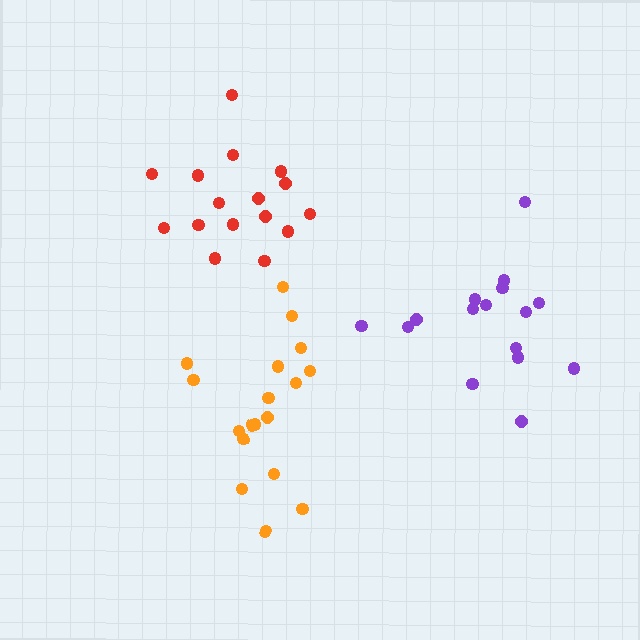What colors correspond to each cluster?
The clusters are colored: purple, orange, red.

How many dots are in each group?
Group 1: 16 dots, Group 2: 18 dots, Group 3: 16 dots (50 total).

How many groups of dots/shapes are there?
There are 3 groups.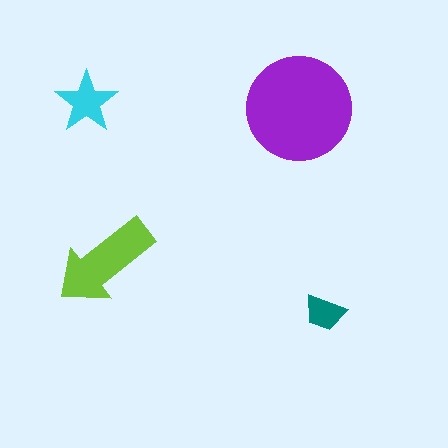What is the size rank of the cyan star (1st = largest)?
3rd.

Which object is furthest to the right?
The teal trapezoid is rightmost.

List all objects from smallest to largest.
The teal trapezoid, the cyan star, the lime arrow, the purple circle.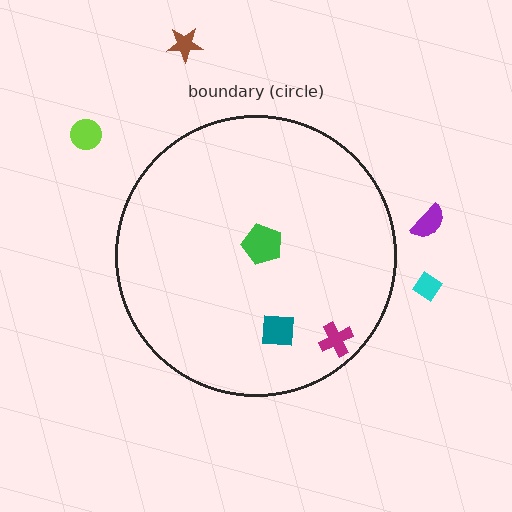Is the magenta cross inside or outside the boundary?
Inside.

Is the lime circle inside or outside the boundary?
Outside.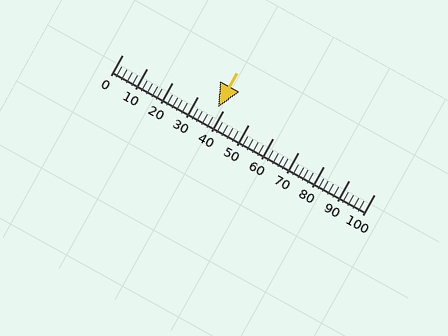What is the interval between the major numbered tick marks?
The major tick marks are spaced 10 units apart.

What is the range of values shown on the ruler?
The ruler shows values from 0 to 100.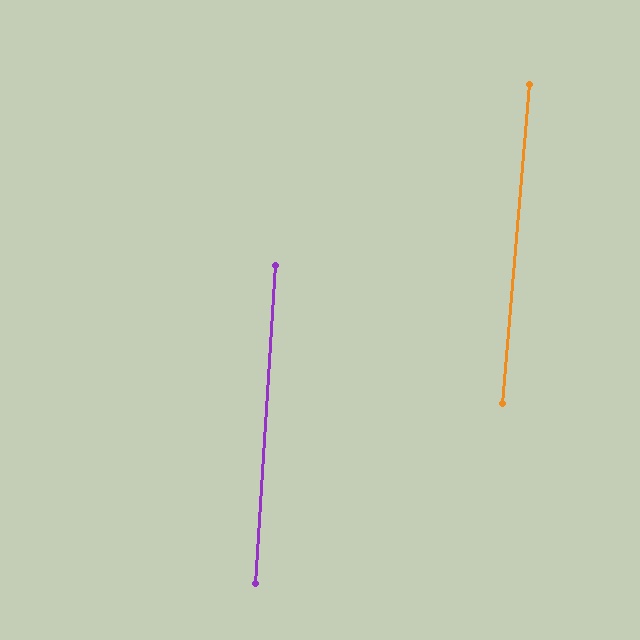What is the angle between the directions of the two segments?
Approximately 1 degree.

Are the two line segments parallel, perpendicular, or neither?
Parallel — their directions differ by only 1.3°.